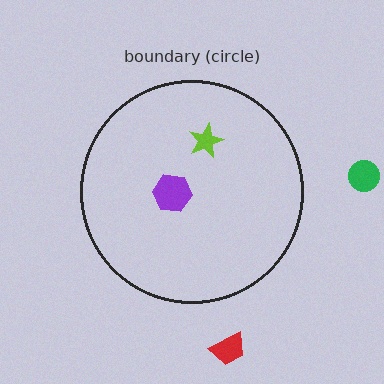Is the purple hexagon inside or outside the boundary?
Inside.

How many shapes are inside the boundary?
2 inside, 2 outside.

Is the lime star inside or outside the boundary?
Inside.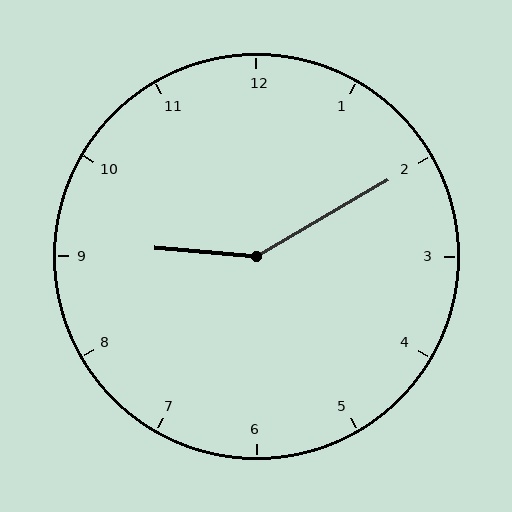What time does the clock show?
9:10.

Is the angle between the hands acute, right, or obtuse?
It is obtuse.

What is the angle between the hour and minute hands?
Approximately 145 degrees.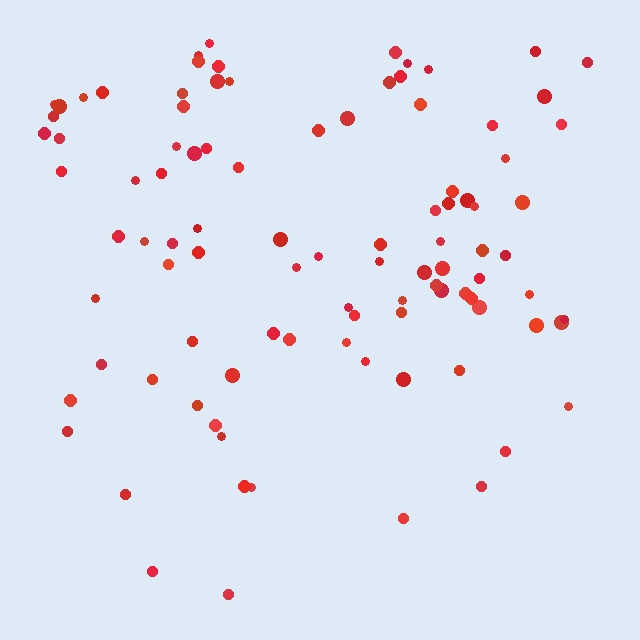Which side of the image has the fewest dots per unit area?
The bottom.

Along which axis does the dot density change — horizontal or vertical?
Vertical.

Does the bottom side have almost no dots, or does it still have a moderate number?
Still a moderate number, just noticeably fewer than the top.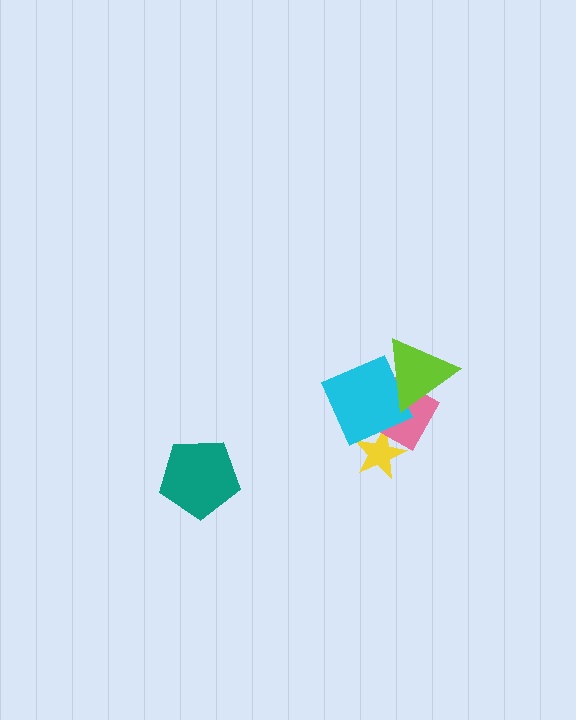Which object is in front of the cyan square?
The lime triangle is in front of the cyan square.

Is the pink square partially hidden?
Yes, it is partially covered by another shape.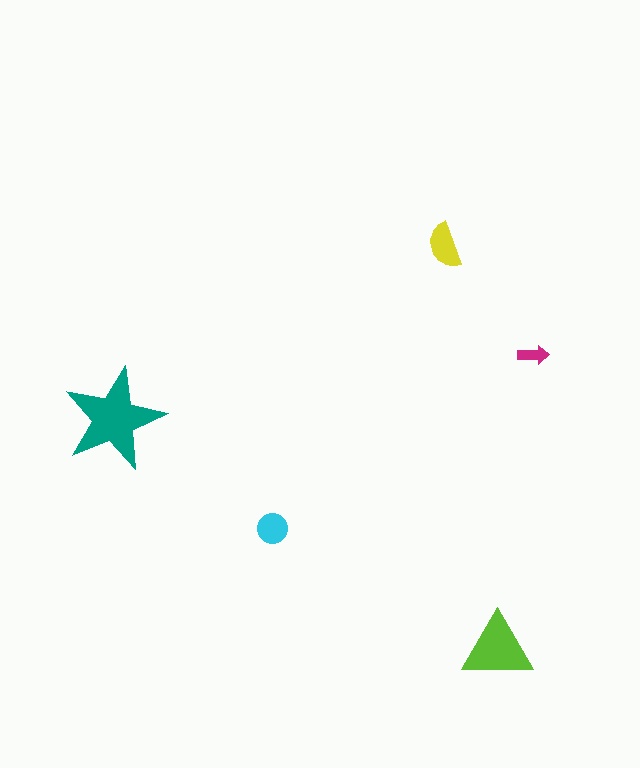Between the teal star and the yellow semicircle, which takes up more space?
The teal star.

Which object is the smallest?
The magenta arrow.